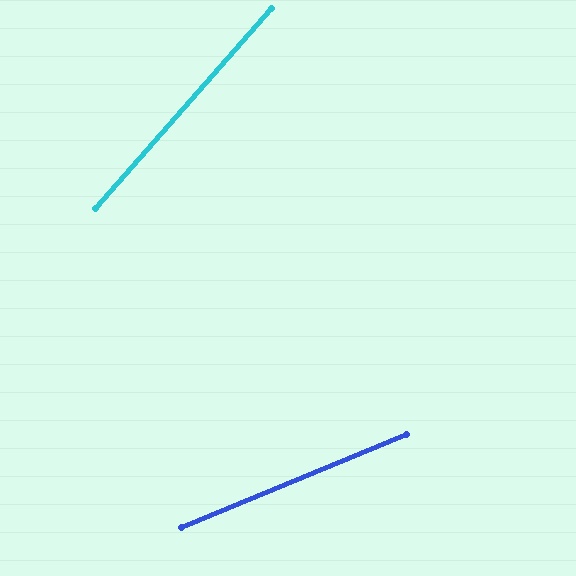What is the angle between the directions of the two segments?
Approximately 26 degrees.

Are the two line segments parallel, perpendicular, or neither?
Neither parallel nor perpendicular — they differ by about 26°.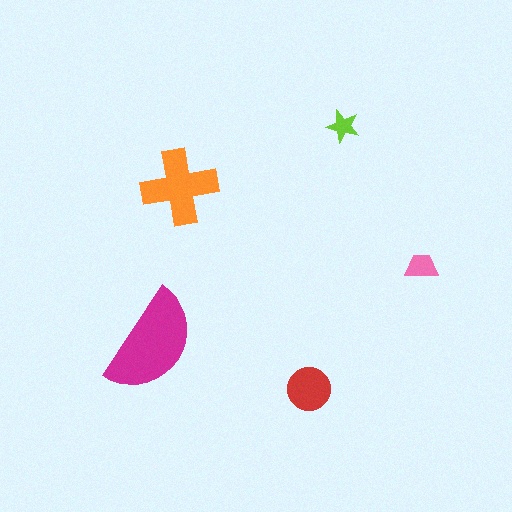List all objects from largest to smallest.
The magenta semicircle, the orange cross, the red circle, the pink trapezoid, the lime star.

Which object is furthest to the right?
The pink trapezoid is rightmost.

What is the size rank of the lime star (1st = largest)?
5th.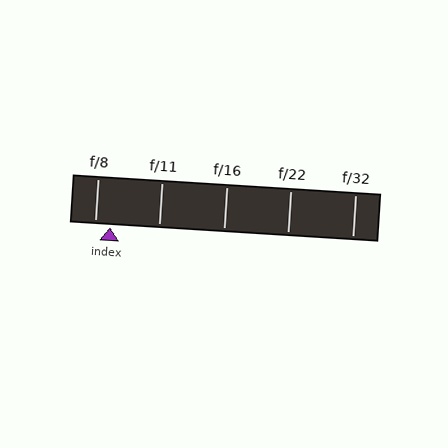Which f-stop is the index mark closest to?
The index mark is closest to f/8.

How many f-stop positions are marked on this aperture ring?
There are 5 f-stop positions marked.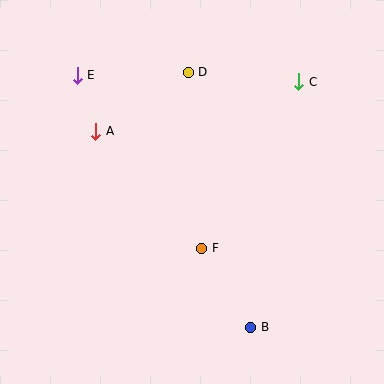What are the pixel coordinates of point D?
Point D is at (188, 72).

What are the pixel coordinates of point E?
Point E is at (77, 75).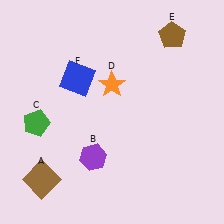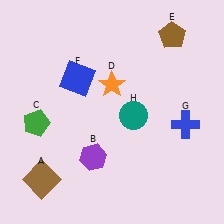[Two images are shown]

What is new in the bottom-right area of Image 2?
A teal circle (H) was added in the bottom-right area of Image 2.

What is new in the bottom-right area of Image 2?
A blue cross (G) was added in the bottom-right area of Image 2.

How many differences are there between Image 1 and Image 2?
There are 2 differences between the two images.